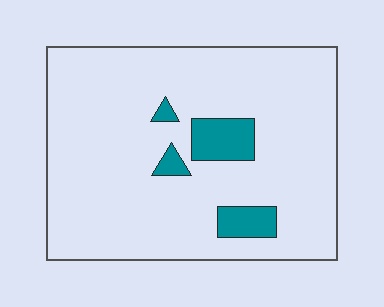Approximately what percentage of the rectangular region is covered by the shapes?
Approximately 10%.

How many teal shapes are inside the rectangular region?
4.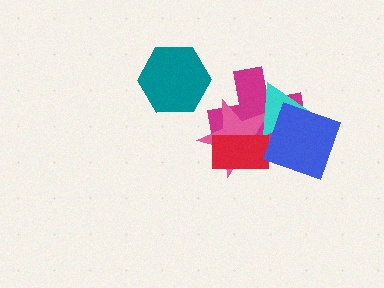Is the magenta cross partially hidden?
Yes, it is partially covered by another shape.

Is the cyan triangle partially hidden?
Yes, it is partially covered by another shape.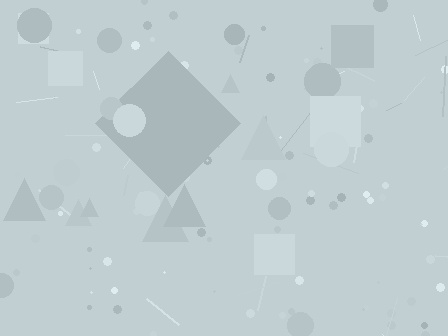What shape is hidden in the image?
A diamond is hidden in the image.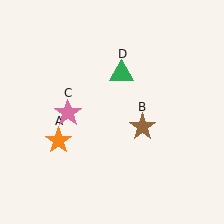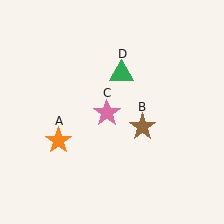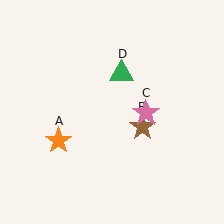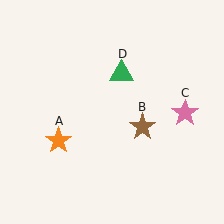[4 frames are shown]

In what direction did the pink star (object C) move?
The pink star (object C) moved right.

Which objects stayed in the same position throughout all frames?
Orange star (object A) and brown star (object B) and green triangle (object D) remained stationary.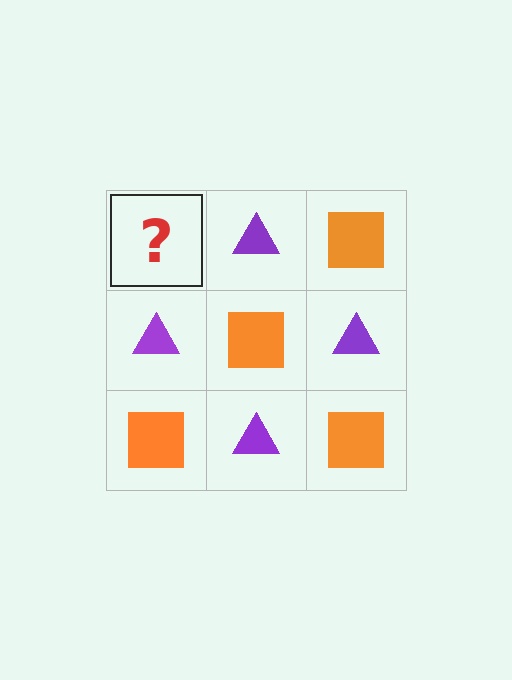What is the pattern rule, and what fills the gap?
The rule is that it alternates orange square and purple triangle in a checkerboard pattern. The gap should be filled with an orange square.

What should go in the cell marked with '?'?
The missing cell should contain an orange square.